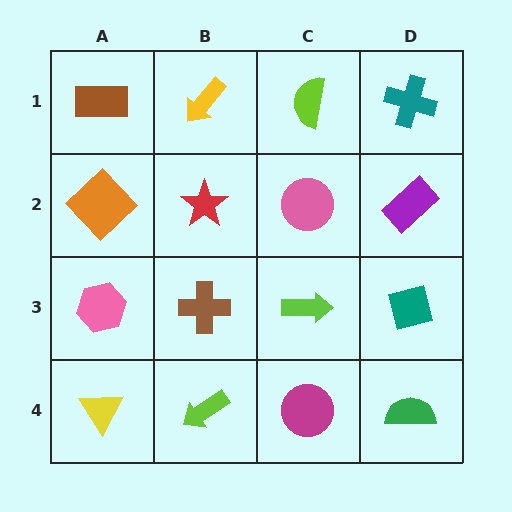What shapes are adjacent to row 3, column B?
A red star (row 2, column B), a lime arrow (row 4, column B), a pink hexagon (row 3, column A), a lime arrow (row 3, column C).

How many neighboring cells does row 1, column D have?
2.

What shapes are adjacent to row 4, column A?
A pink hexagon (row 3, column A), a lime arrow (row 4, column B).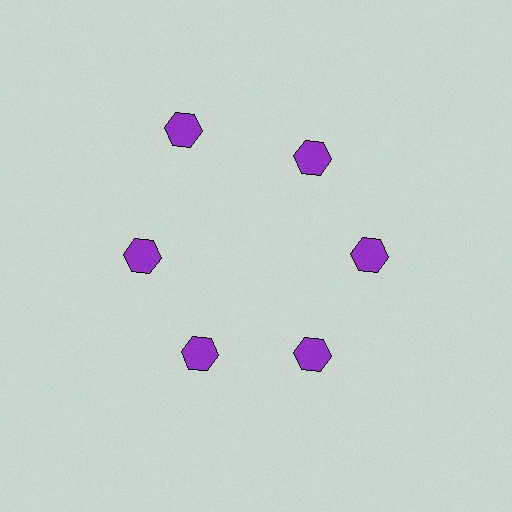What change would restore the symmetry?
The symmetry would be restored by moving it inward, back onto the ring so that all 6 hexagons sit at equal angles and equal distance from the center.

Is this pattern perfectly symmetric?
No. The 6 purple hexagons are arranged in a ring, but one element near the 11 o'clock position is pushed outward from the center, breaking the 6-fold rotational symmetry.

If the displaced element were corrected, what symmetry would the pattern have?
It would have 6-fold rotational symmetry — the pattern would map onto itself every 60 degrees.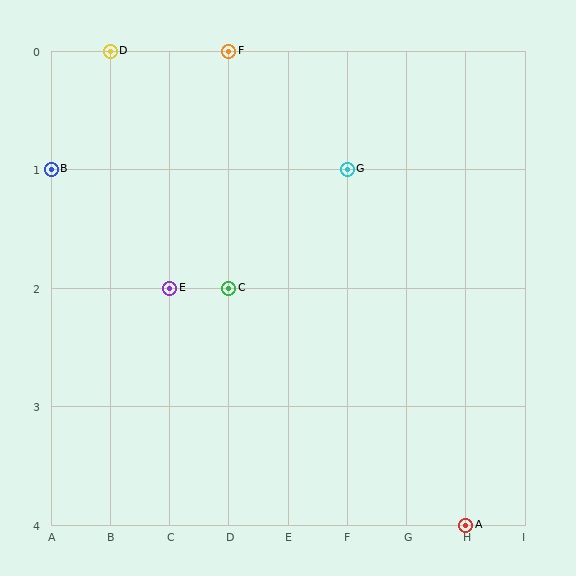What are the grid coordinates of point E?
Point E is at grid coordinates (C, 2).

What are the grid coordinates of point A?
Point A is at grid coordinates (H, 4).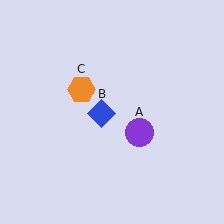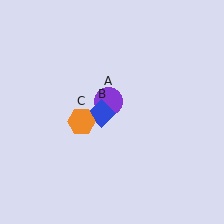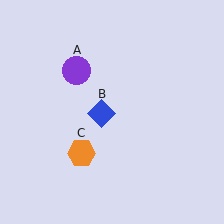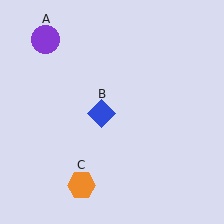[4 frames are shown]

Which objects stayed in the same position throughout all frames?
Blue diamond (object B) remained stationary.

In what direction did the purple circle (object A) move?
The purple circle (object A) moved up and to the left.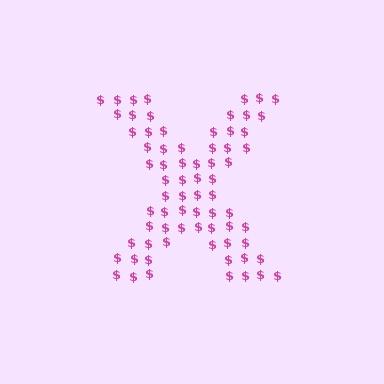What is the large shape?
The large shape is the letter X.